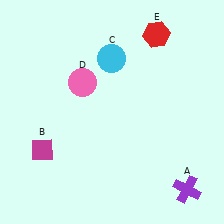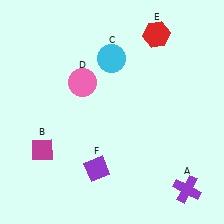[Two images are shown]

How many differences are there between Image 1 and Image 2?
There is 1 difference between the two images.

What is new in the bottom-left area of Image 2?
A purple diamond (F) was added in the bottom-left area of Image 2.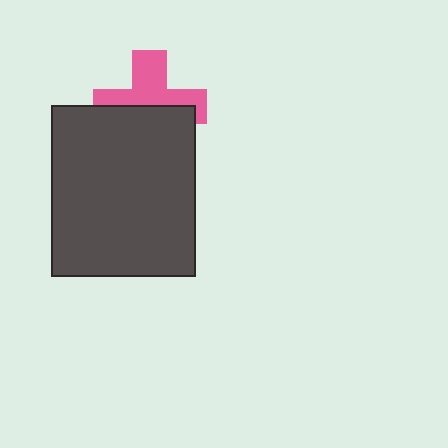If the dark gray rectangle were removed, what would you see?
You would see the complete pink cross.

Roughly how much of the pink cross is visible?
About half of it is visible (roughly 52%).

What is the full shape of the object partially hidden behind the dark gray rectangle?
The partially hidden object is a pink cross.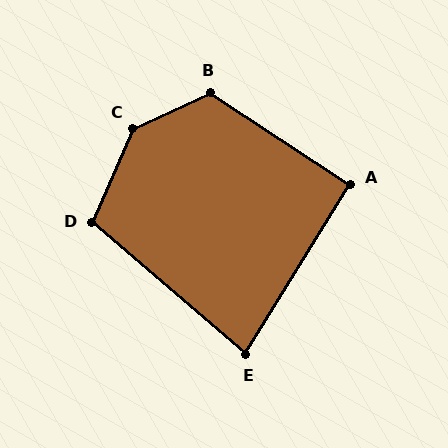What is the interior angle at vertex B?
Approximately 122 degrees (obtuse).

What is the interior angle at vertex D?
Approximately 107 degrees (obtuse).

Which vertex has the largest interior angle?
C, at approximately 138 degrees.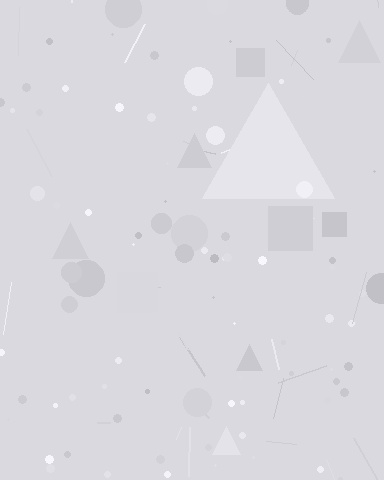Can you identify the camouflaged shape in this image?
The camouflaged shape is a triangle.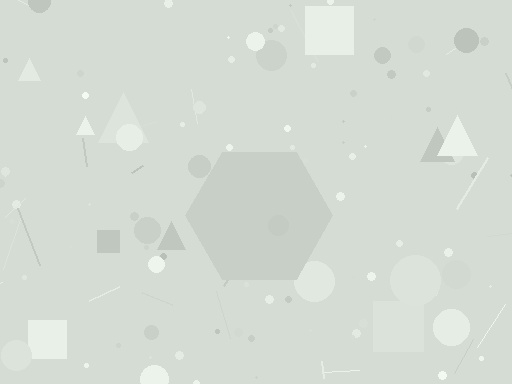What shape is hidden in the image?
A hexagon is hidden in the image.